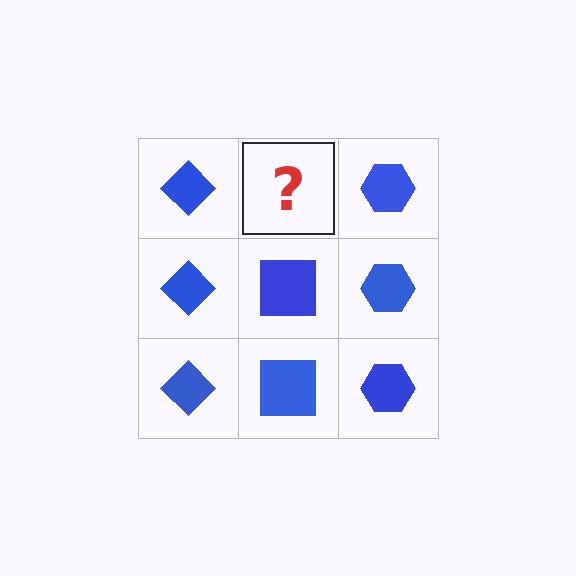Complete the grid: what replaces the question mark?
The question mark should be replaced with a blue square.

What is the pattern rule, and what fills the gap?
The rule is that each column has a consistent shape. The gap should be filled with a blue square.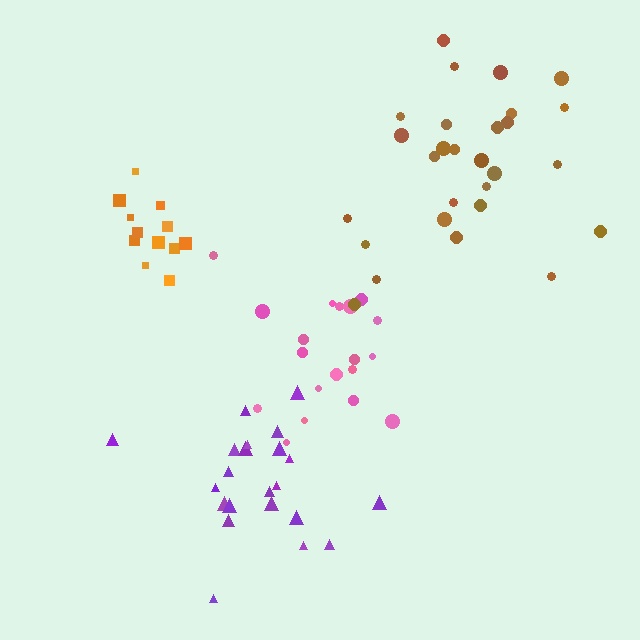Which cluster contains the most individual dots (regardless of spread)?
Brown (28).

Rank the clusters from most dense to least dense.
orange, pink, brown, purple.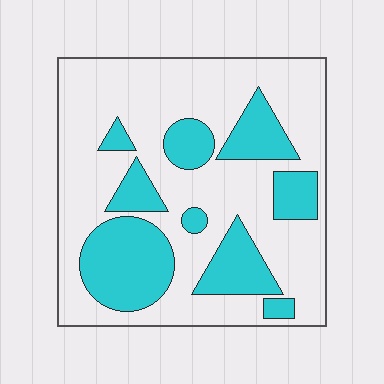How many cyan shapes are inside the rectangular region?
9.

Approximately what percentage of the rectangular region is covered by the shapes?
Approximately 30%.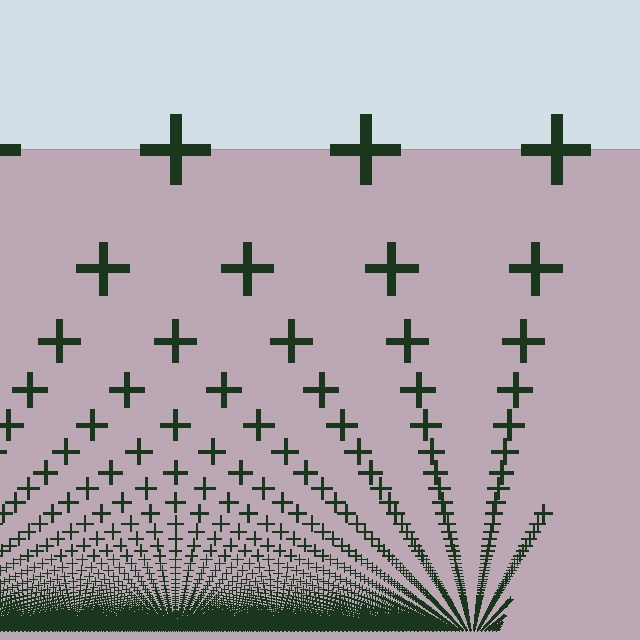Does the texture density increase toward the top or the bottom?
Density increases toward the bottom.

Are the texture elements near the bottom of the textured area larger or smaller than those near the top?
Smaller. The gradient is inverted — elements near the bottom are smaller and denser.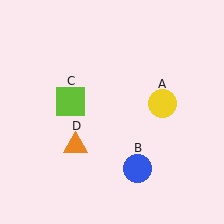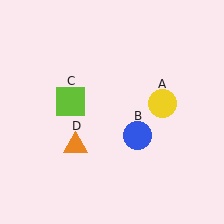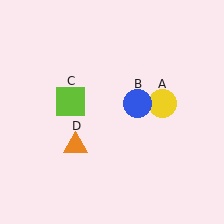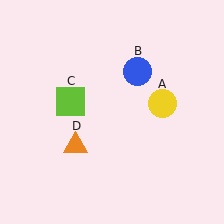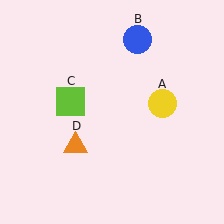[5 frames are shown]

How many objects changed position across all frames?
1 object changed position: blue circle (object B).